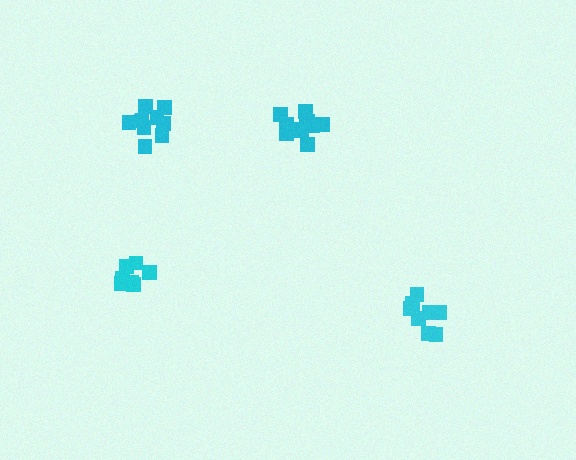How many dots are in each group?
Group 1: 9 dots, Group 2: 8 dots, Group 3: 10 dots, Group 4: 11 dots (38 total).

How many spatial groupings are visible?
There are 4 spatial groupings.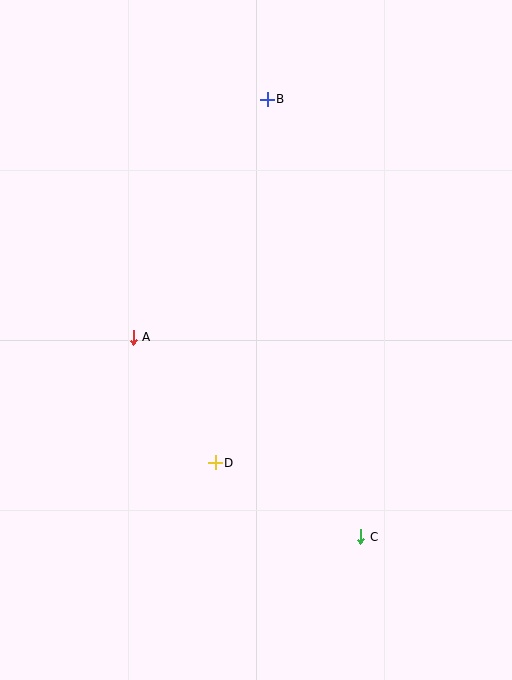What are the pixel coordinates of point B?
Point B is at (267, 99).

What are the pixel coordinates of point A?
Point A is at (133, 337).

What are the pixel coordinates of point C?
Point C is at (361, 537).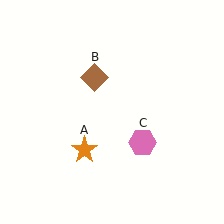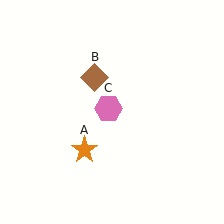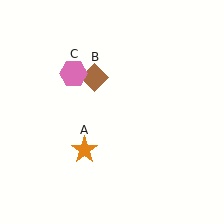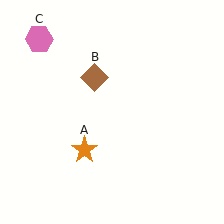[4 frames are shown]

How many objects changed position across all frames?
1 object changed position: pink hexagon (object C).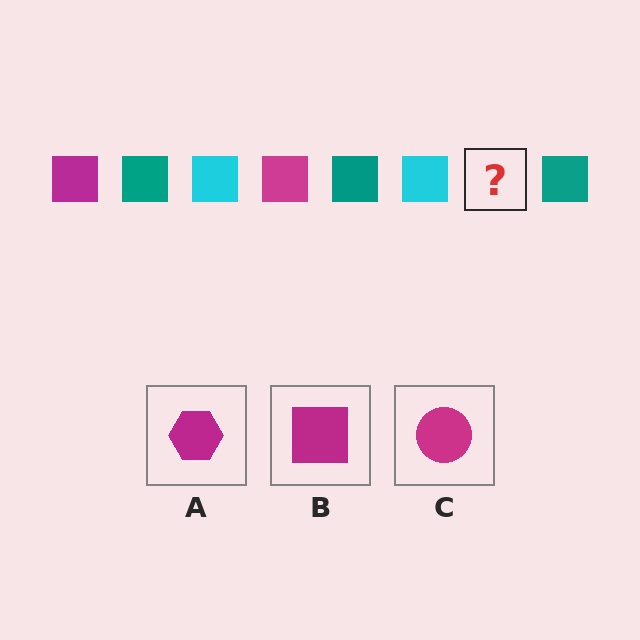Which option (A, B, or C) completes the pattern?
B.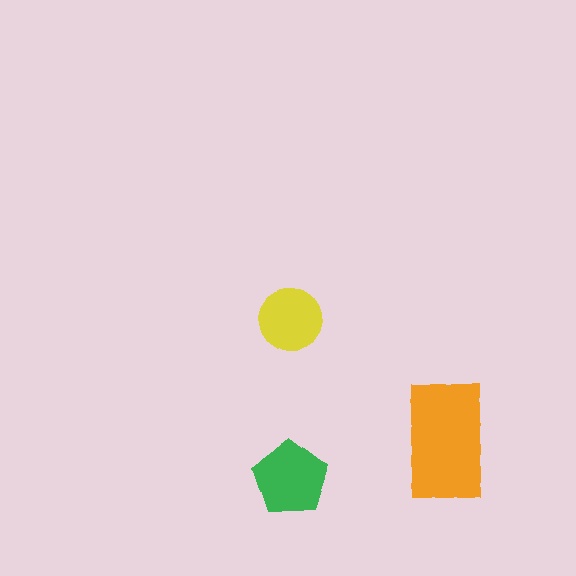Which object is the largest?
The orange rectangle.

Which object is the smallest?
The yellow circle.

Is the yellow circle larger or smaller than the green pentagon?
Smaller.